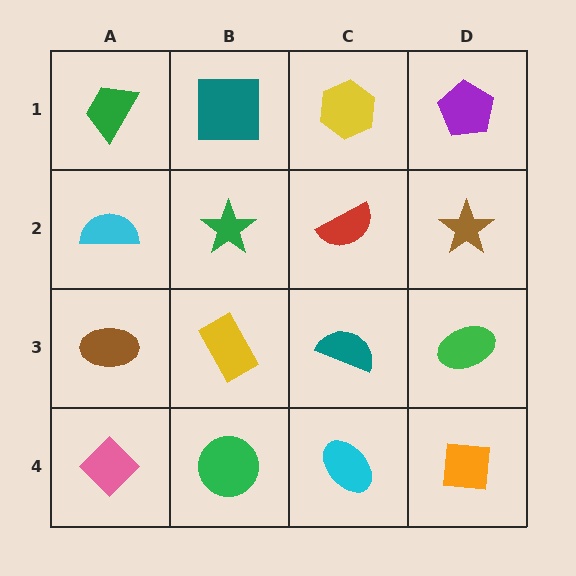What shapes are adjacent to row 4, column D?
A green ellipse (row 3, column D), a cyan ellipse (row 4, column C).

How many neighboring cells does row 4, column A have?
2.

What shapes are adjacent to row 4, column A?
A brown ellipse (row 3, column A), a green circle (row 4, column B).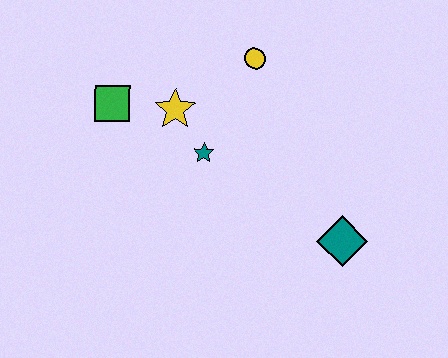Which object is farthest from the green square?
The teal diamond is farthest from the green square.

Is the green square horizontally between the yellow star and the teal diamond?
No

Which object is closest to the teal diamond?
The teal star is closest to the teal diamond.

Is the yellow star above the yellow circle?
No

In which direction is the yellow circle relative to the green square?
The yellow circle is to the right of the green square.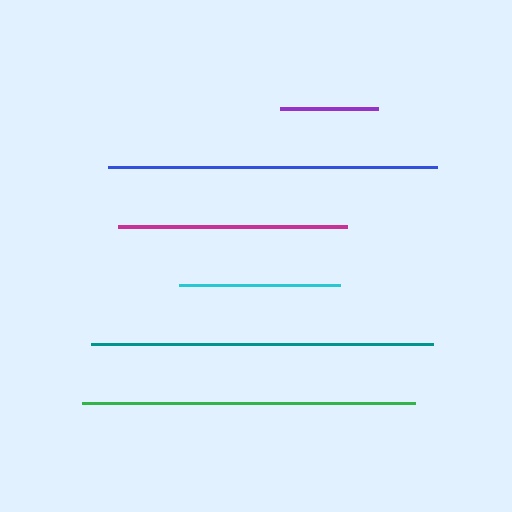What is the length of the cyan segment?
The cyan segment is approximately 161 pixels long.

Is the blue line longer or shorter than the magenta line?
The blue line is longer than the magenta line.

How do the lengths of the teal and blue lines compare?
The teal and blue lines are approximately the same length.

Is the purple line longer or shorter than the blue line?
The blue line is longer than the purple line.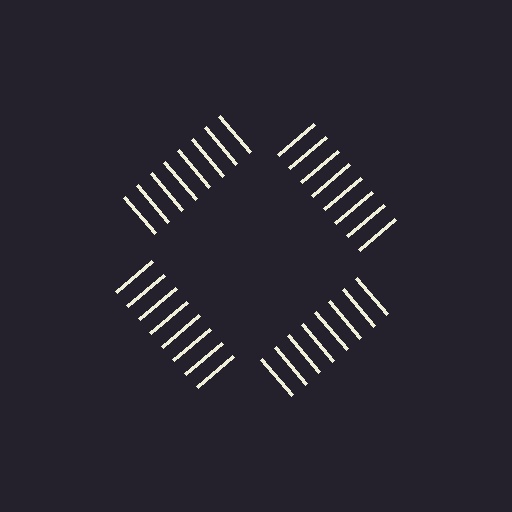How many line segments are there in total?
32 — 8 along each of the 4 edges.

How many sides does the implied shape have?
4 sides — the line-ends trace a square.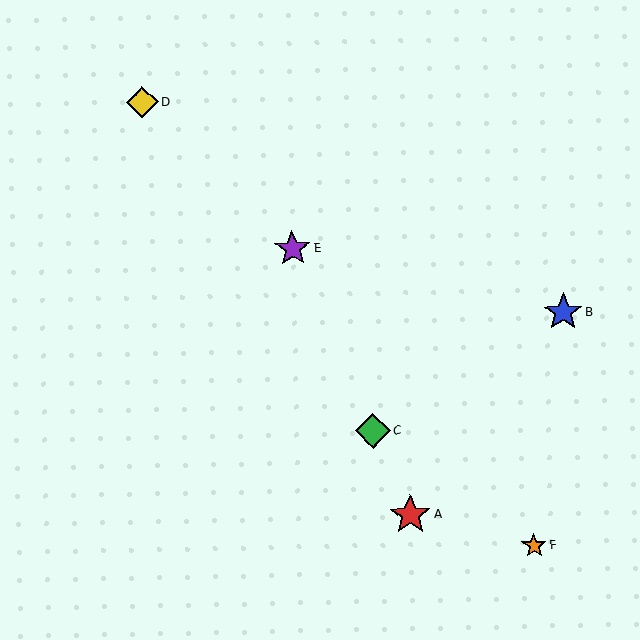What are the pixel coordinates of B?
Object B is at (563, 312).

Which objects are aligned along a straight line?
Objects A, C, E are aligned along a straight line.